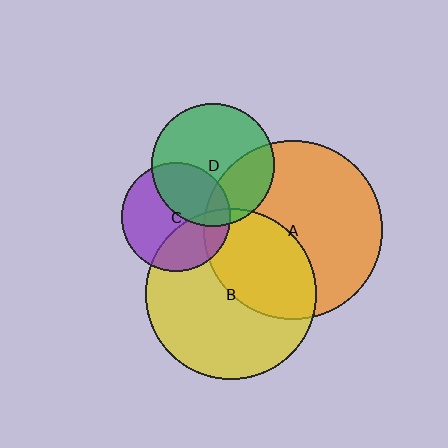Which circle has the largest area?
Circle A (orange).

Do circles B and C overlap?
Yes.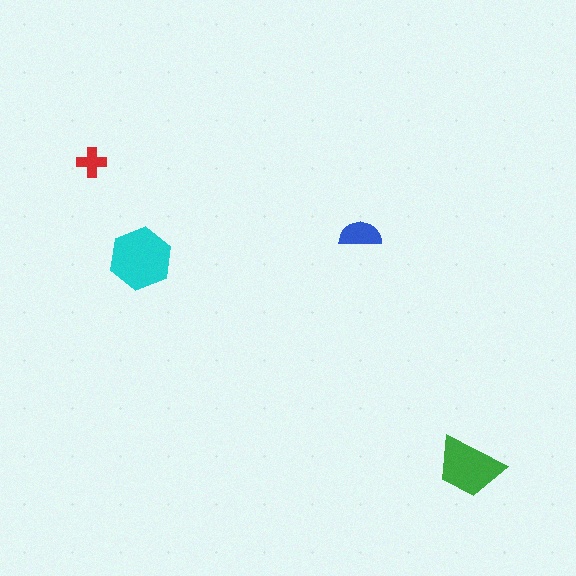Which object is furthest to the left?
The red cross is leftmost.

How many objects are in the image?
There are 4 objects in the image.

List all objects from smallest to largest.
The red cross, the blue semicircle, the green trapezoid, the cyan hexagon.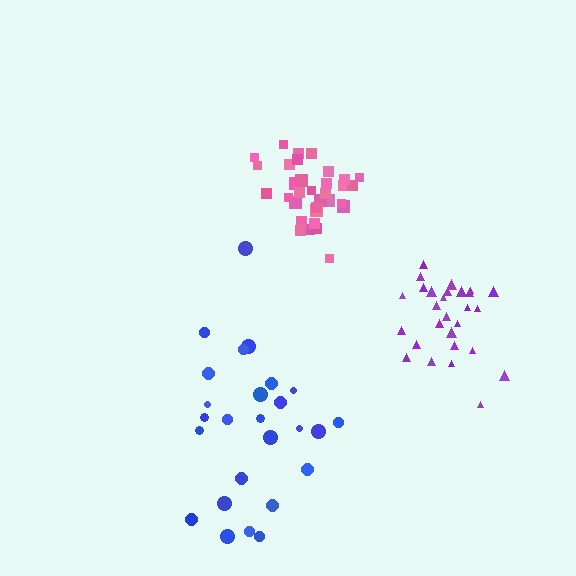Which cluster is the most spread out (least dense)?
Blue.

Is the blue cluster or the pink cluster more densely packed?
Pink.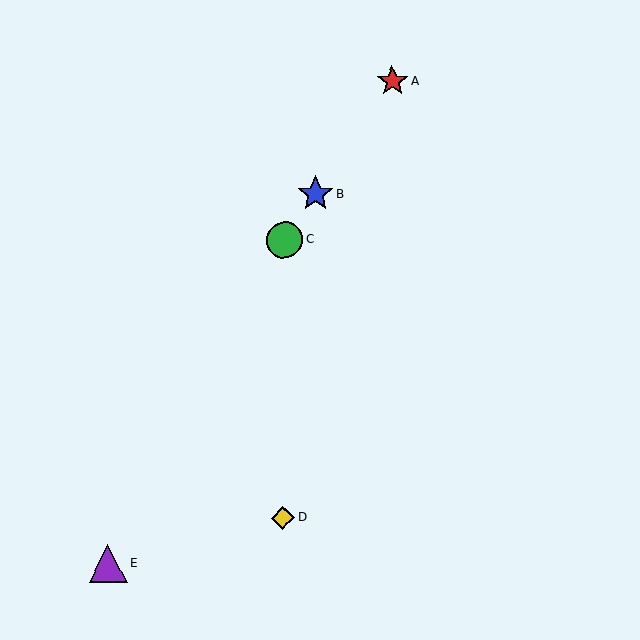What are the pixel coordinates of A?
Object A is at (392, 81).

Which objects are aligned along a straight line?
Objects A, B, C are aligned along a straight line.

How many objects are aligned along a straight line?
3 objects (A, B, C) are aligned along a straight line.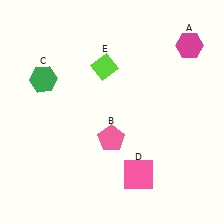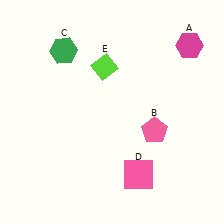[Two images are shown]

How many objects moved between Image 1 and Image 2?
2 objects moved between the two images.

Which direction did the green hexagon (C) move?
The green hexagon (C) moved up.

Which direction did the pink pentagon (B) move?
The pink pentagon (B) moved right.